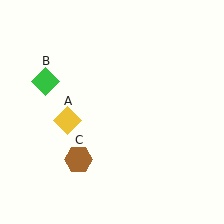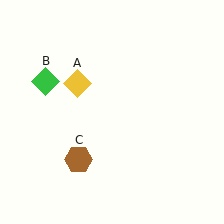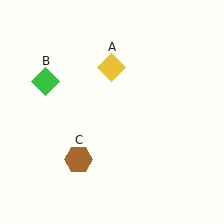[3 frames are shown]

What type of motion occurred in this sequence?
The yellow diamond (object A) rotated clockwise around the center of the scene.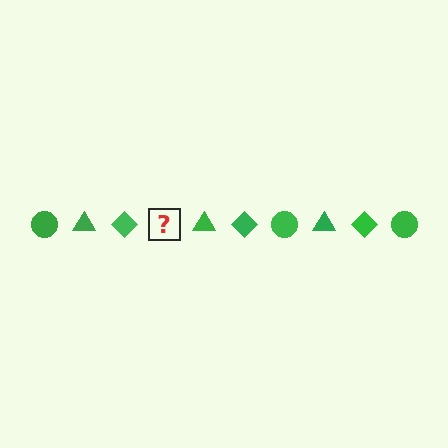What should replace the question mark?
The question mark should be replaced with a green circle.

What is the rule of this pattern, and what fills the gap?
The rule is that the pattern cycles through circle, triangle, diamond shapes in green. The gap should be filled with a green circle.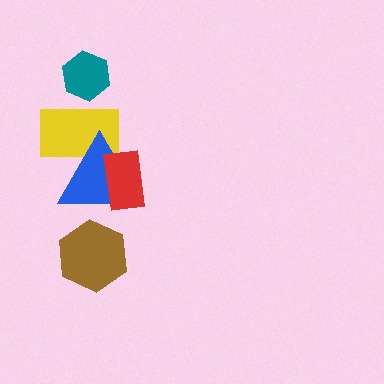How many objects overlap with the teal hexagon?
1 object overlaps with the teal hexagon.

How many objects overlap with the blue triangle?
3 objects overlap with the blue triangle.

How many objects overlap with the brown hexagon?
1 object overlaps with the brown hexagon.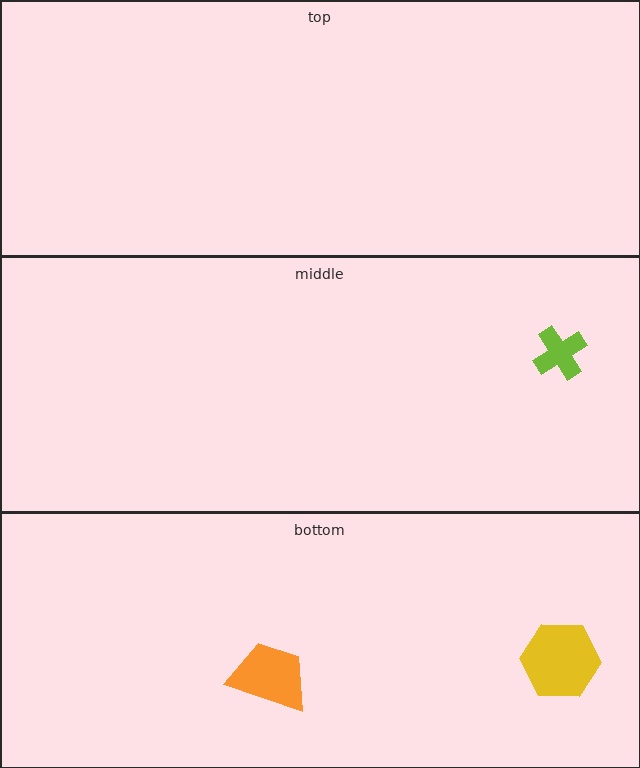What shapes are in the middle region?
The lime cross.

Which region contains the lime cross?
The middle region.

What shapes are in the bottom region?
The yellow hexagon, the orange trapezoid.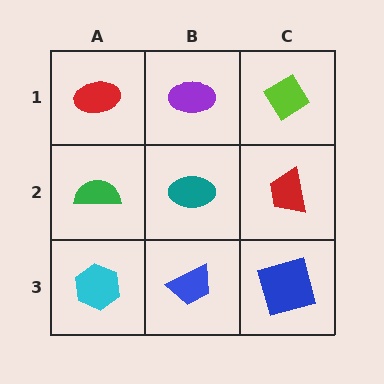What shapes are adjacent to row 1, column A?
A green semicircle (row 2, column A), a purple ellipse (row 1, column B).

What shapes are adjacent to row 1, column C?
A red trapezoid (row 2, column C), a purple ellipse (row 1, column B).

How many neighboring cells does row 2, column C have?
3.